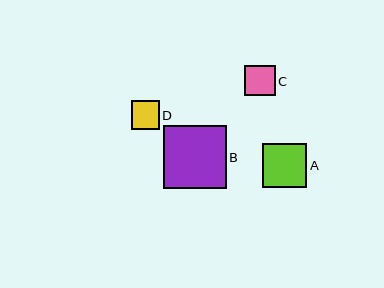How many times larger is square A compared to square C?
Square A is approximately 1.5 times the size of square C.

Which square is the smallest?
Square D is the smallest with a size of approximately 28 pixels.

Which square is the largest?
Square B is the largest with a size of approximately 63 pixels.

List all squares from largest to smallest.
From largest to smallest: B, A, C, D.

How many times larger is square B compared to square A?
Square B is approximately 1.4 times the size of square A.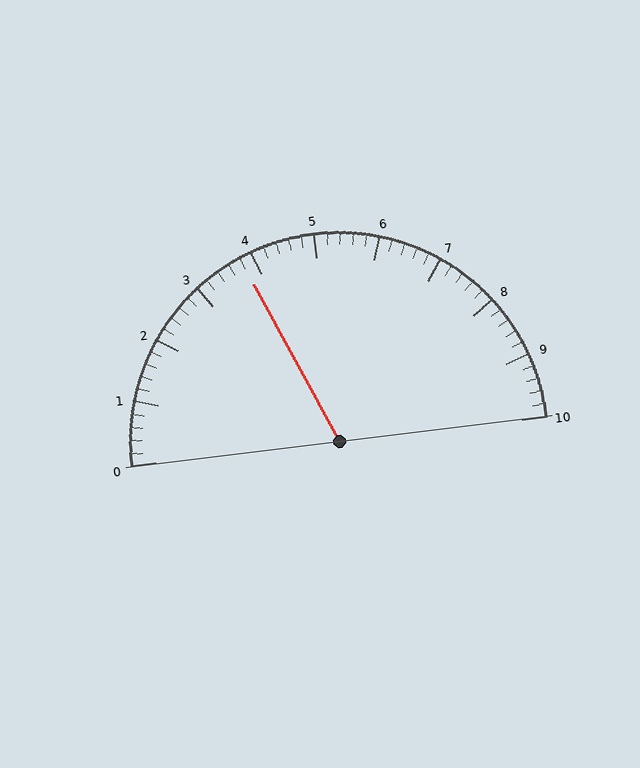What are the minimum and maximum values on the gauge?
The gauge ranges from 0 to 10.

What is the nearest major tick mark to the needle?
The nearest major tick mark is 4.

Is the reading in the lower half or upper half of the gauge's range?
The reading is in the lower half of the range (0 to 10).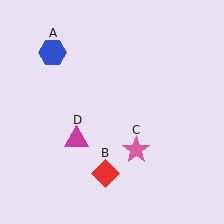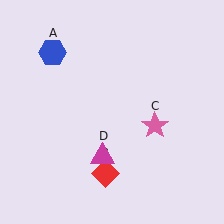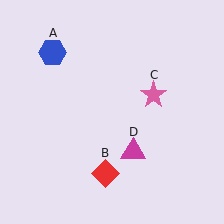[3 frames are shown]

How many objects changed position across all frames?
2 objects changed position: pink star (object C), magenta triangle (object D).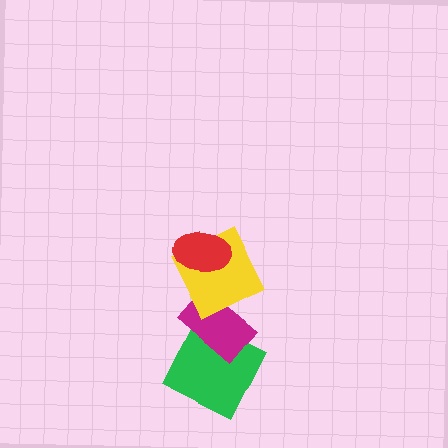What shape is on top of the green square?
The magenta rectangle is on top of the green square.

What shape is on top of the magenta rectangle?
The yellow square is on top of the magenta rectangle.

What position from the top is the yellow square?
The yellow square is 2nd from the top.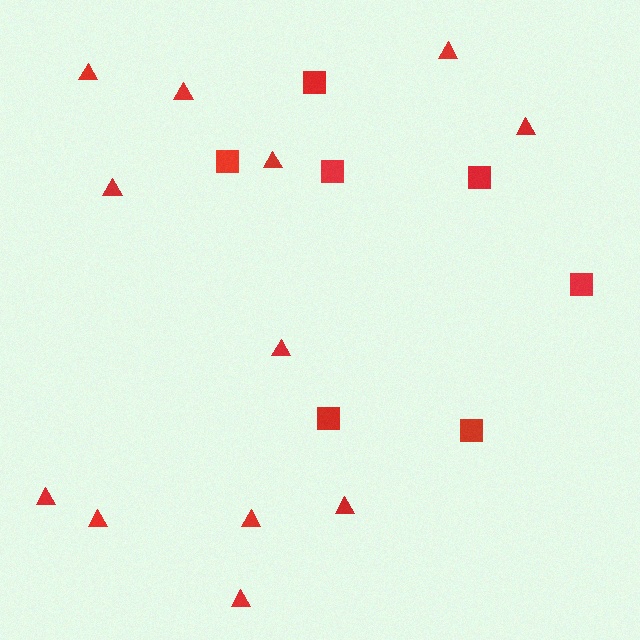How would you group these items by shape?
There are 2 groups: one group of triangles (12) and one group of squares (7).